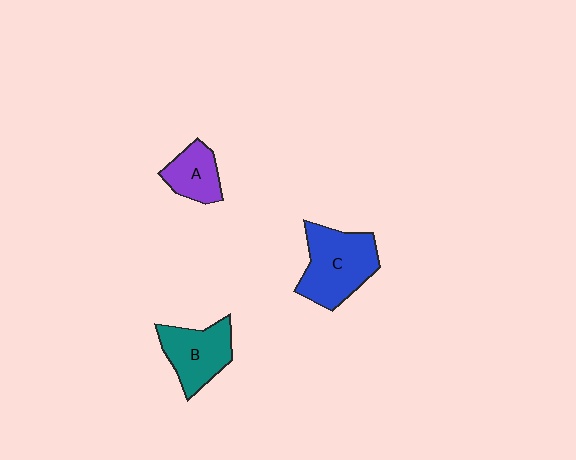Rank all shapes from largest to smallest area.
From largest to smallest: C (blue), B (teal), A (purple).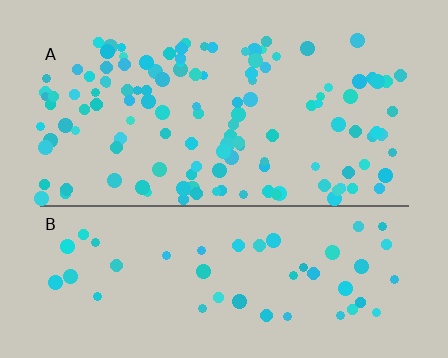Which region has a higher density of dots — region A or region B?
A (the top).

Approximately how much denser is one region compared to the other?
Approximately 2.6× — region A over region B.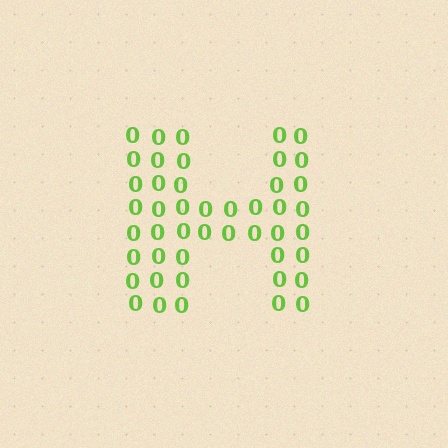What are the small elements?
The small elements are digit 0's.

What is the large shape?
The large shape is the letter H.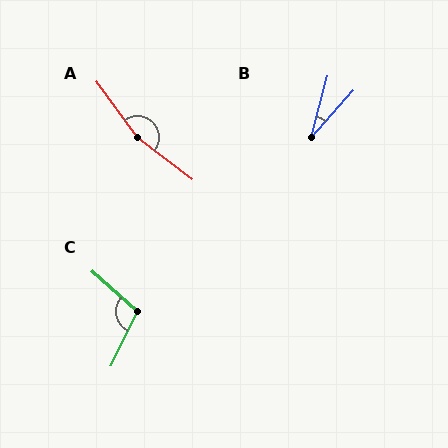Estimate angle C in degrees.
Approximately 106 degrees.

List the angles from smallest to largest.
B (26°), C (106°), A (163°).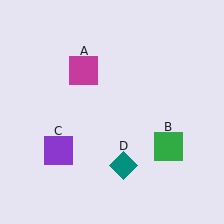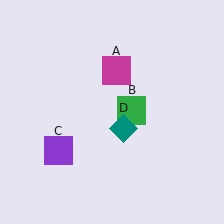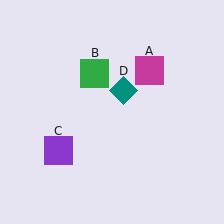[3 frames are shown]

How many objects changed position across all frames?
3 objects changed position: magenta square (object A), green square (object B), teal diamond (object D).